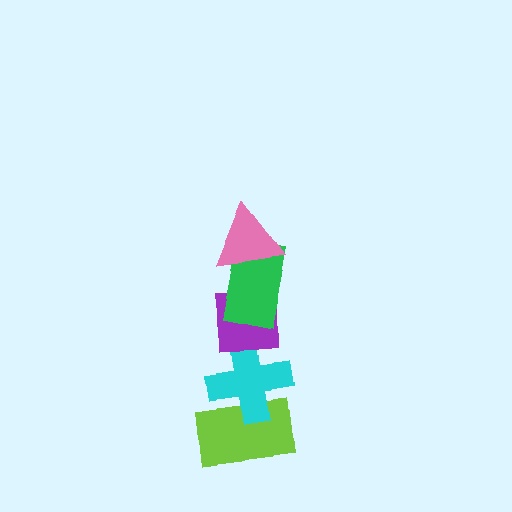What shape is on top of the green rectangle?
The pink triangle is on top of the green rectangle.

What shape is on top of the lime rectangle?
The cyan cross is on top of the lime rectangle.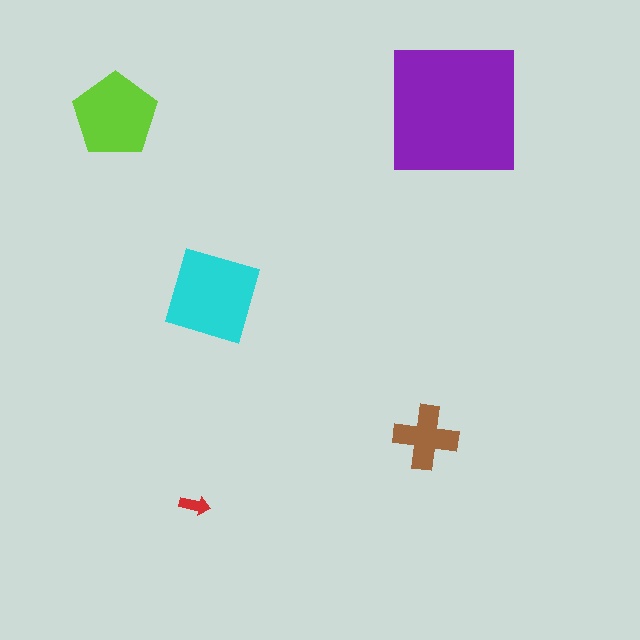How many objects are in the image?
There are 5 objects in the image.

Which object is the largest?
The purple square.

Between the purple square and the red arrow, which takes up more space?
The purple square.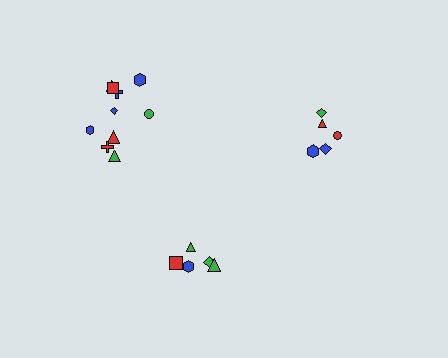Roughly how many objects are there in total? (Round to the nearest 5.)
Roughly 20 objects in total.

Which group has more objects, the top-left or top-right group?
The top-left group.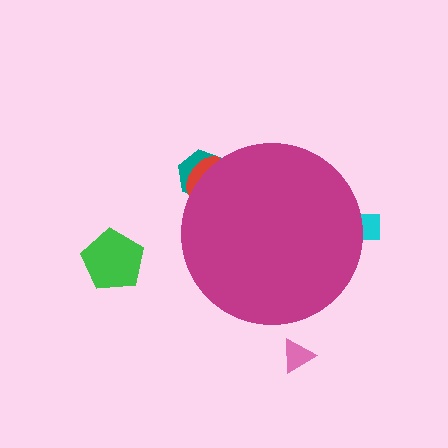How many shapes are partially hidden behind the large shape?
3 shapes are partially hidden.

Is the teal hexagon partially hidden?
Yes, the teal hexagon is partially hidden behind the magenta circle.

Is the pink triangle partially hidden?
No, the pink triangle is fully visible.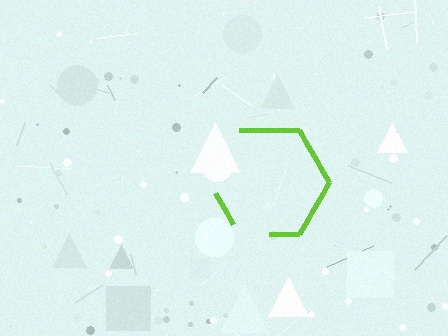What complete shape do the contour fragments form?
The contour fragments form a hexagon.